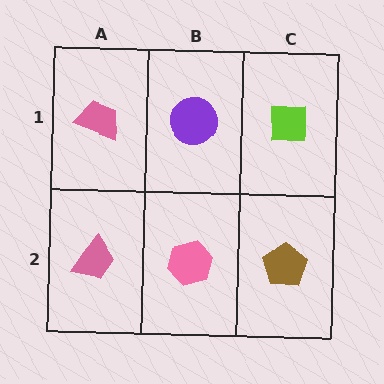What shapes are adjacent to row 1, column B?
A pink hexagon (row 2, column B), a pink trapezoid (row 1, column A), a lime square (row 1, column C).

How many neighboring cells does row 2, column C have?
2.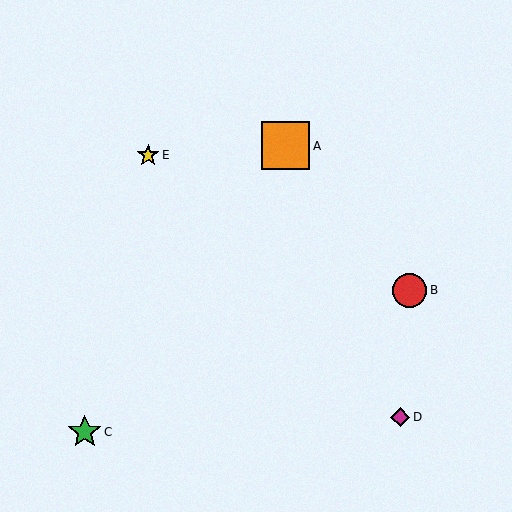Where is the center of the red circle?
The center of the red circle is at (409, 290).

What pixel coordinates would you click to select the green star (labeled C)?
Click at (85, 432) to select the green star C.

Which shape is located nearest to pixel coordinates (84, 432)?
The green star (labeled C) at (85, 432) is nearest to that location.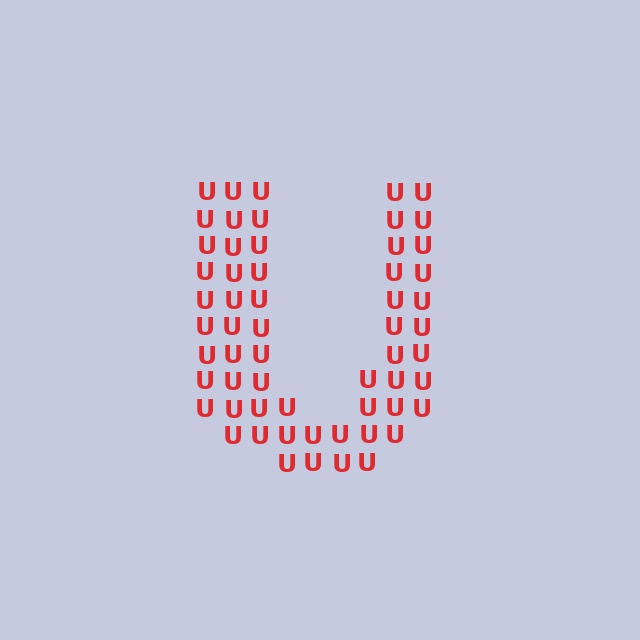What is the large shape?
The large shape is the letter U.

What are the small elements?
The small elements are letter U's.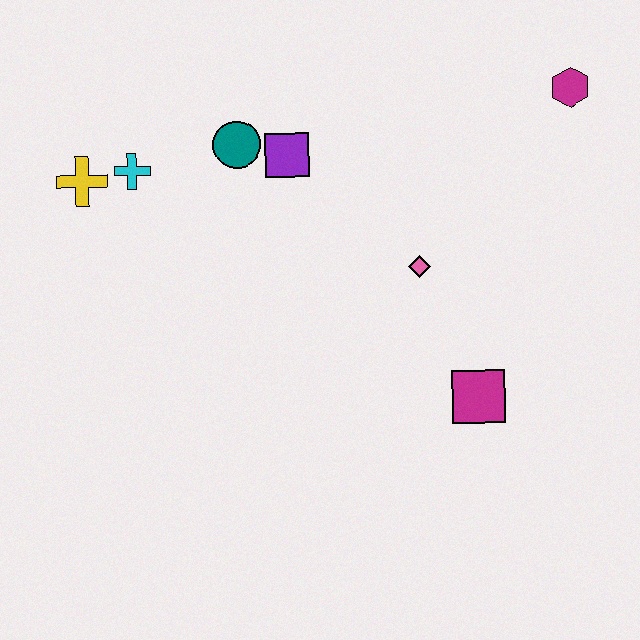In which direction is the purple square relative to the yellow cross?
The purple square is to the right of the yellow cross.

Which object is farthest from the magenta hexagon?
The yellow cross is farthest from the magenta hexagon.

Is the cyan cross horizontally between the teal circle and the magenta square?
No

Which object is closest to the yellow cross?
The cyan cross is closest to the yellow cross.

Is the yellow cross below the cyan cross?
Yes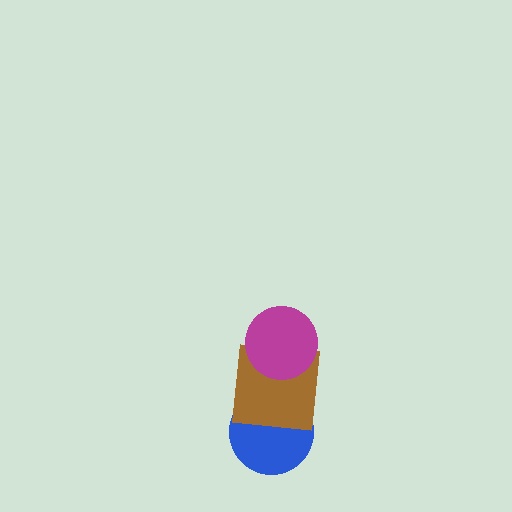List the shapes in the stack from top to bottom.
From top to bottom: the magenta circle, the brown square, the blue circle.